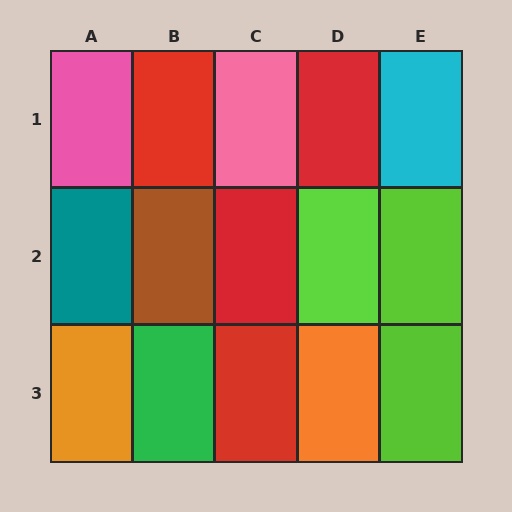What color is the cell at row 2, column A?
Teal.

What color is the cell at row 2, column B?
Brown.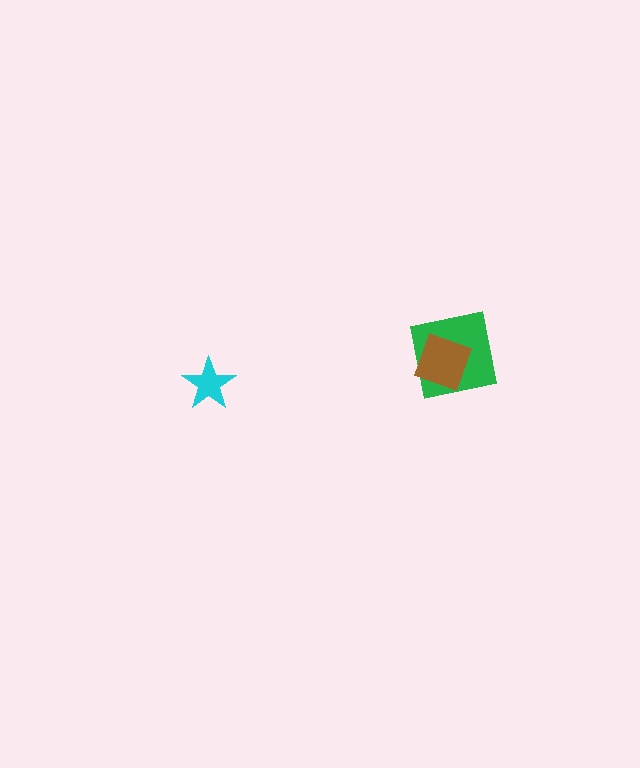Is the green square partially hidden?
Yes, it is partially covered by another shape.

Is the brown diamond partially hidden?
No, no other shape covers it.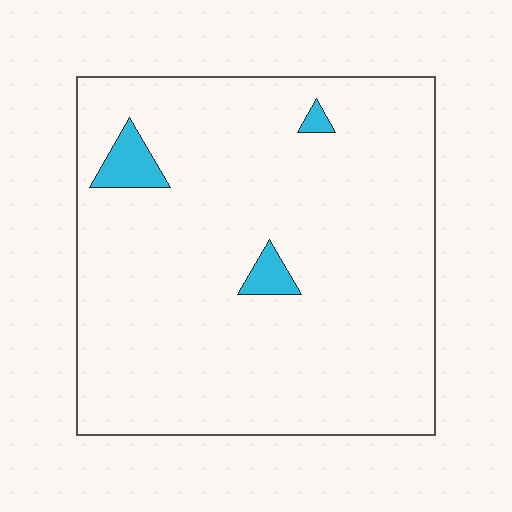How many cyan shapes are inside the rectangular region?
3.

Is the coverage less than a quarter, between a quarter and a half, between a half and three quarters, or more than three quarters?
Less than a quarter.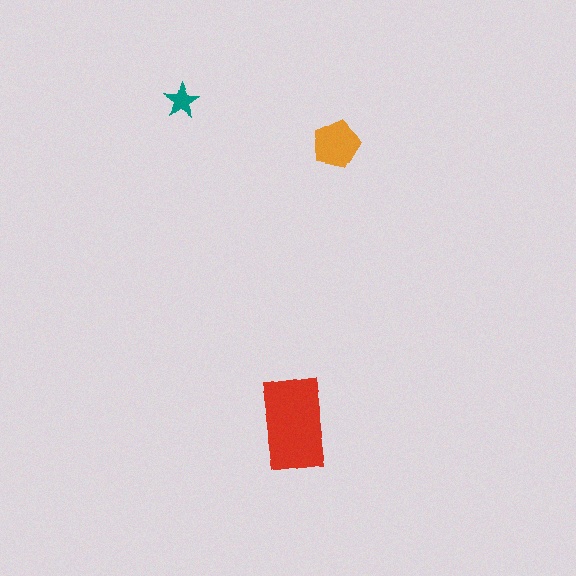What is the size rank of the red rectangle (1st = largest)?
1st.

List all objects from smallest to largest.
The teal star, the orange pentagon, the red rectangle.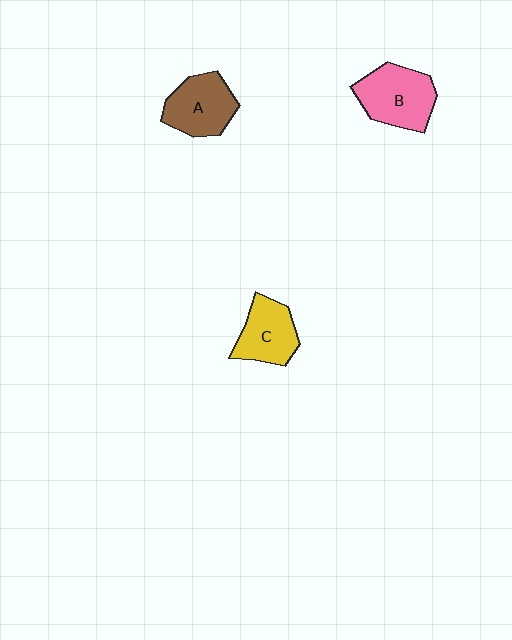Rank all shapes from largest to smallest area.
From largest to smallest: B (pink), A (brown), C (yellow).